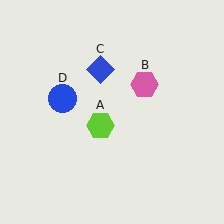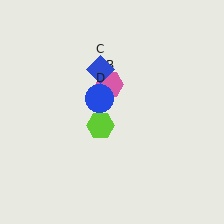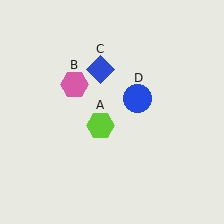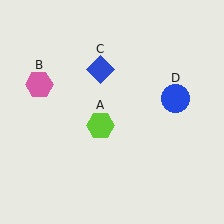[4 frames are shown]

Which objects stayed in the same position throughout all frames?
Lime hexagon (object A) and blue diamond (object C) remained stationary.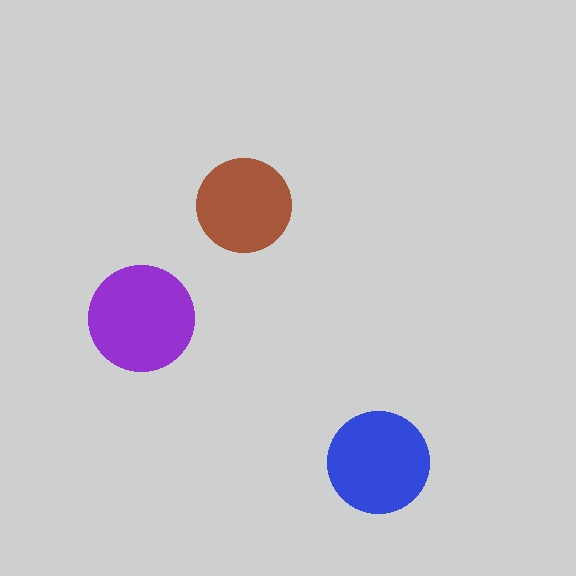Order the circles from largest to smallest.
the purple one, the blue one, the brown one.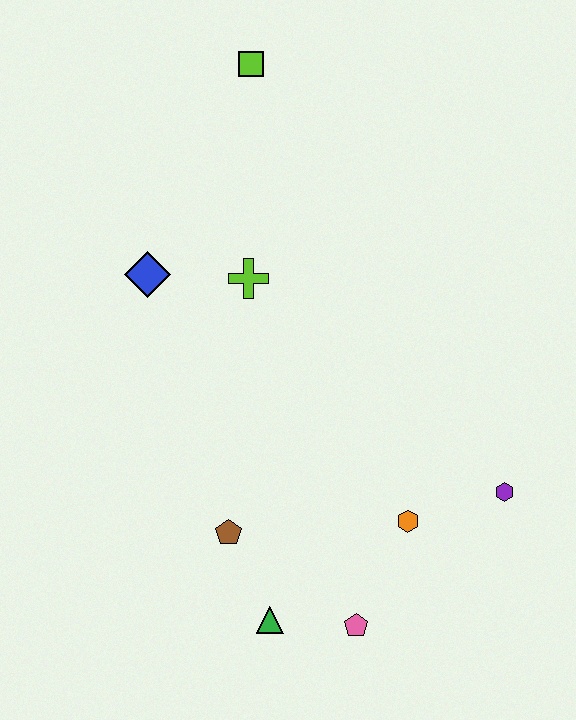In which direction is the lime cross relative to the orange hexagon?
The lime cross is above the orange hexagon.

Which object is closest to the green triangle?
The pink pentagon is closest to the green triangle.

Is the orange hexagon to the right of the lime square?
Yes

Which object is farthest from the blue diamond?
The purple hexagon is farthest from the blue diamond.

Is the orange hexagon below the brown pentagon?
No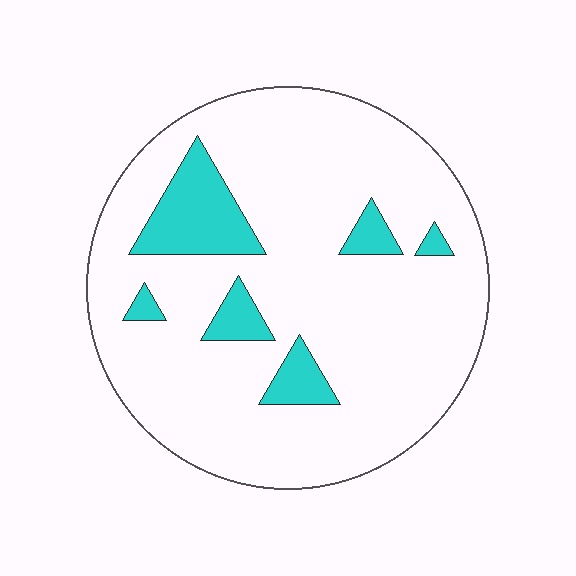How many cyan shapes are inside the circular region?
6.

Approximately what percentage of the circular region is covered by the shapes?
Approximately 15%.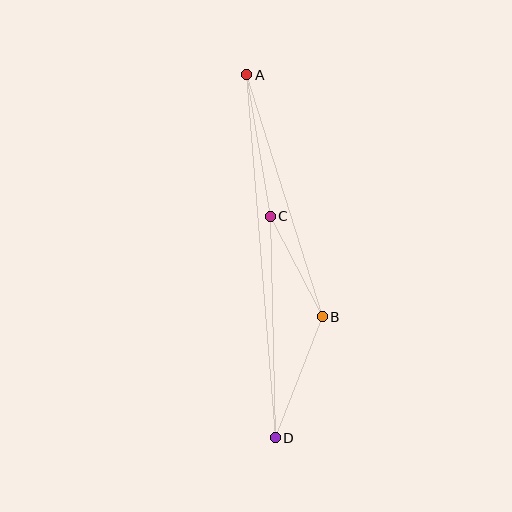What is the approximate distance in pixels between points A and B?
The distance between A and B is approximately 253 pixels.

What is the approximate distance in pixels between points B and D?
The distance between B and D is approximately 130 pixels.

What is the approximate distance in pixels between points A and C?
The distance between A and C is approximately 143 pixels.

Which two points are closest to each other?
Points B and C are closest to each other.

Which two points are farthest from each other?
Points A and D are farthest from each other.